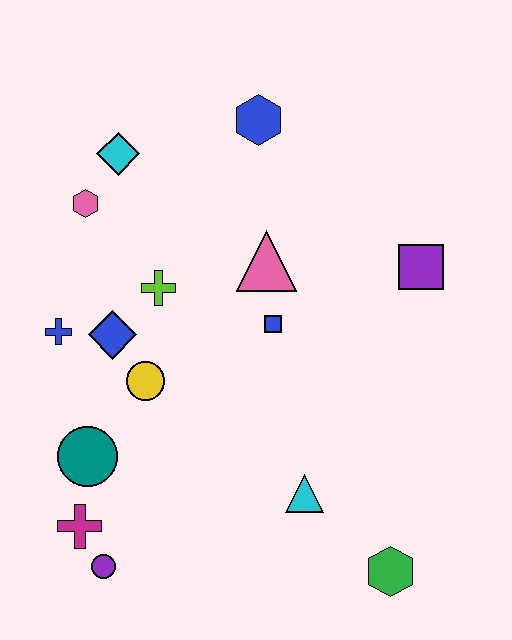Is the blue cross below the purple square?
Yes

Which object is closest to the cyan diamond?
The pink hexagon is closest to the cyan diamond.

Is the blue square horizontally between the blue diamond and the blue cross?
No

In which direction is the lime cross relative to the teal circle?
The lime cross is above the teal circle.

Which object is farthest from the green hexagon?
The cyan diamond is farthest from the green hexagon.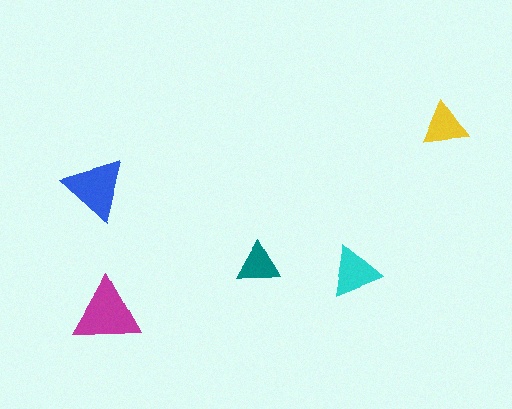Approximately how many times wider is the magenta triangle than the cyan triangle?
About 1.5 times wider.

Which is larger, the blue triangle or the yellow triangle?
The blue one.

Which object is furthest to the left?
The blue triangle is leftmost.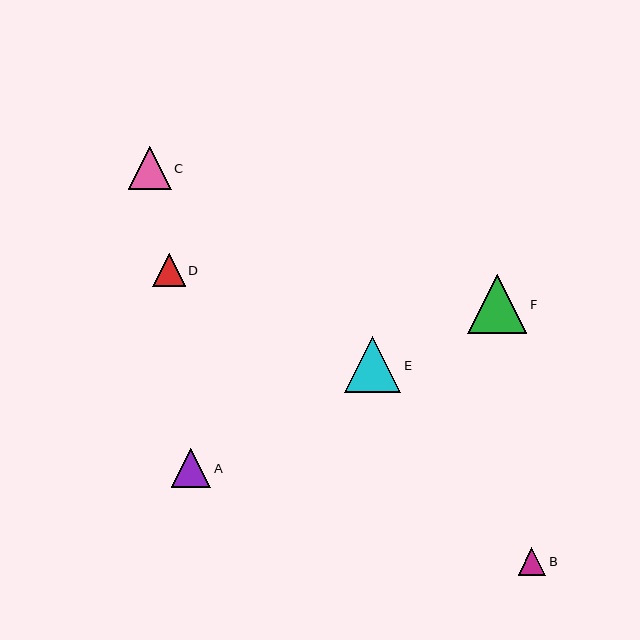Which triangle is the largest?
Triangle F is the largest with a size of approximately 59 pixels.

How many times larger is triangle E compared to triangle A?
Triangle E is approximately 1.4 times the size of triangle A.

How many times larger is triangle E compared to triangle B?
Triangle E is approximately 2.1 times the size of triangle B.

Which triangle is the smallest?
Triangle B is the smallest with a size of approximately 27 pixels.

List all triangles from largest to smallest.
From largest to smallest: F, E, C, A, D, B.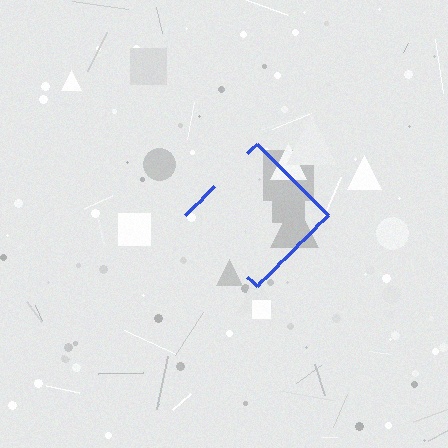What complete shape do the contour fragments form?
The contour fragments form a diamond.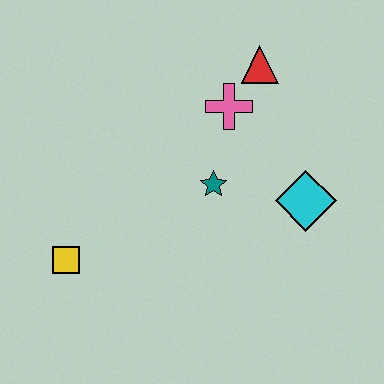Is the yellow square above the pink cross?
No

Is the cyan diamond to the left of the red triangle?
No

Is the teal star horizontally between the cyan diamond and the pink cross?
No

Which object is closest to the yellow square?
The teal star is closest to the yellow square.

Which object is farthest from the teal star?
The yellow square is farthest from the teal star.